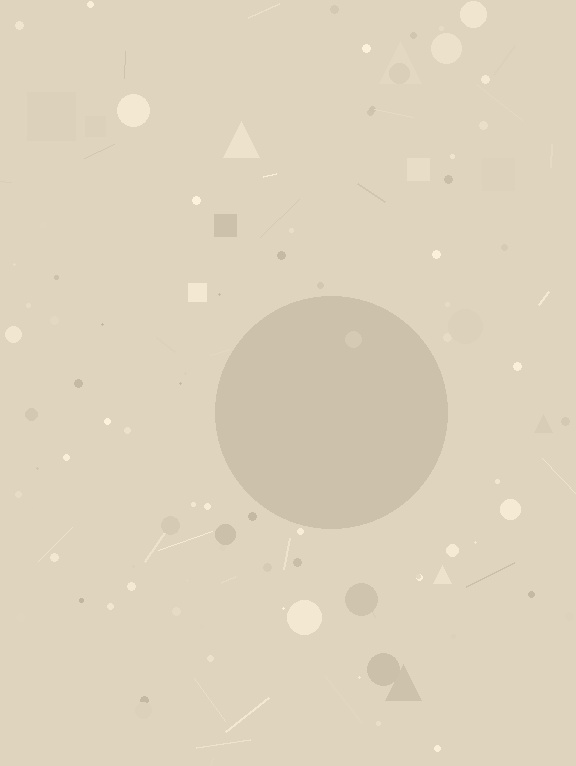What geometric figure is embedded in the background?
A circle is embedded in the background.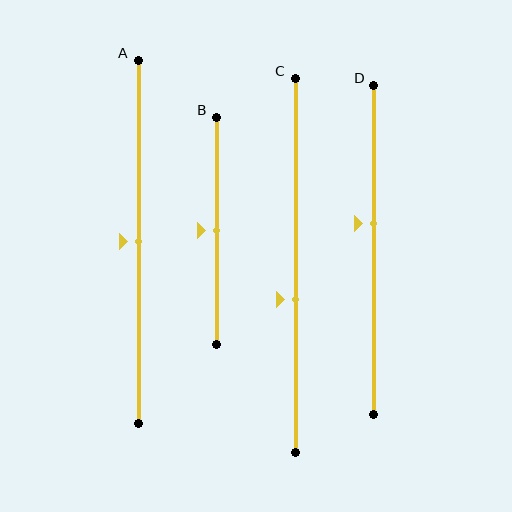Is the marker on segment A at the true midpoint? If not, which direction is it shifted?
Yes, the marker on segment A is at the true midpoint.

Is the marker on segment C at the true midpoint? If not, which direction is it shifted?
No, the marker on segment C is shifted downward by about 9% of the segment length.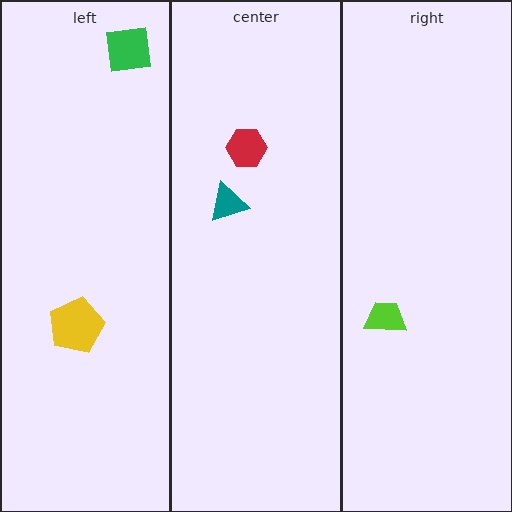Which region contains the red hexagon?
The center region.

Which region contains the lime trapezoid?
The right region.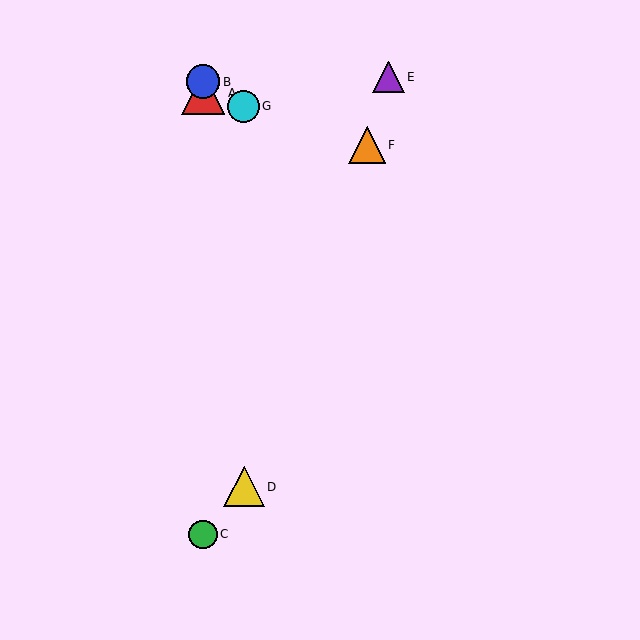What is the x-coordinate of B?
Object B is at x≈203.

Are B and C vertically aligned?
Yes, both are at x≈203.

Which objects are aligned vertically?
Objects A, B, C are aligned vertically.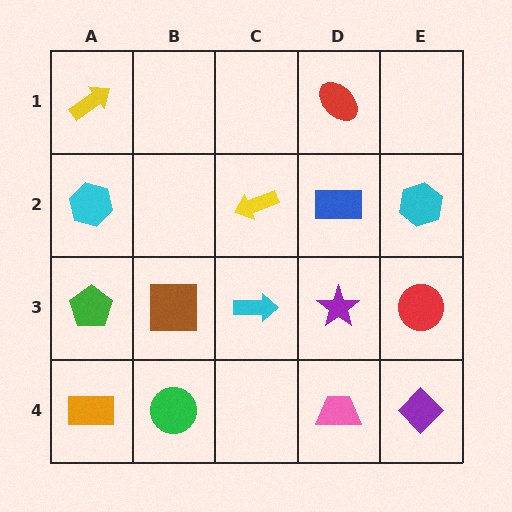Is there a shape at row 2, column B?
No, that cell is empty.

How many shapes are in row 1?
2 shapes.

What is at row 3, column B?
A brown square.